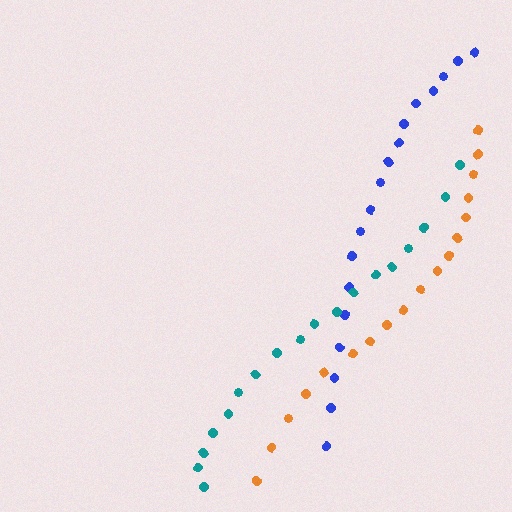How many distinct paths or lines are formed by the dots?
There are 3 distinct paths.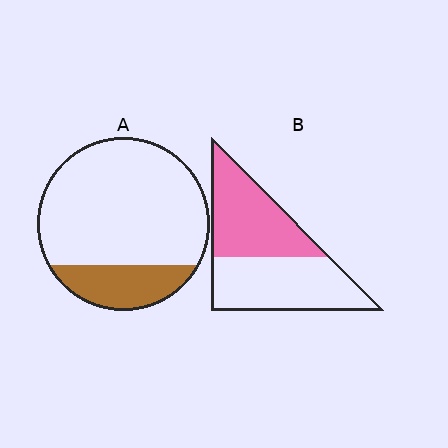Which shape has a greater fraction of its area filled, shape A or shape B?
Shape B.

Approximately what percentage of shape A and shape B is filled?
A is approximately 20% and B is approximately 50%.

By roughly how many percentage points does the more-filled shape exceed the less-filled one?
By roughly 25 percentage points (B over A).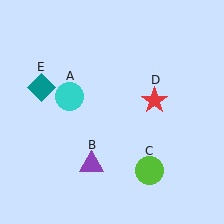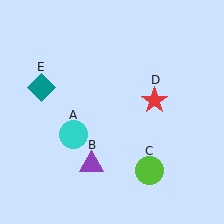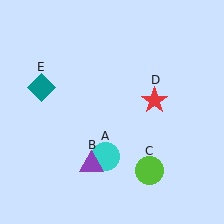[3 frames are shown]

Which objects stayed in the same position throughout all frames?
Purple triangle (object B) and lime circle (object C) and red star (object D) and teal diamond (object E) remained stationary.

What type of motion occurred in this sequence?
The cyan circle (object A) rotated counterclockwise around the center of the scene.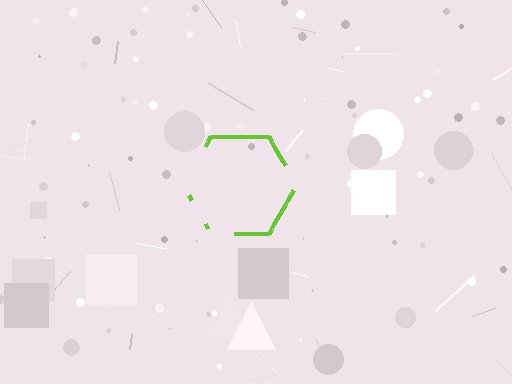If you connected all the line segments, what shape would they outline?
They would outline a hexagon.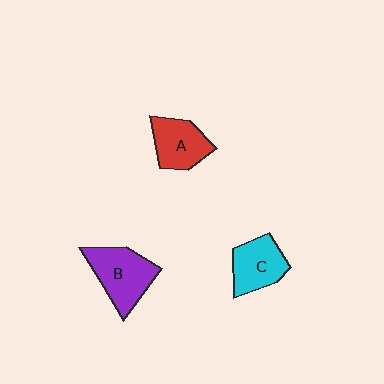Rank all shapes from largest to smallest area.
From largest to smallest: B (purple), C (cyan), A (red).